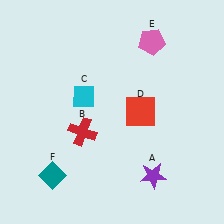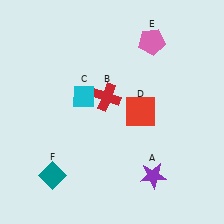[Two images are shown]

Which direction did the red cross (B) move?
The red cross (B) moved up.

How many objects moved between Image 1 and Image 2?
1 object moved between the two images.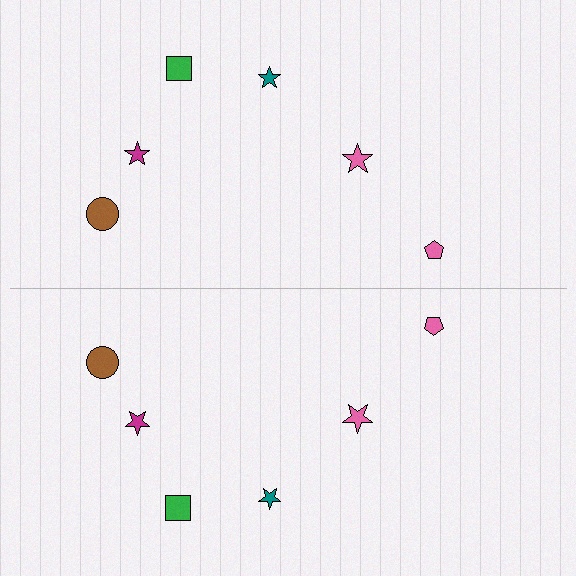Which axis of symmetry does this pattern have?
The pattern has a horizontal axis of symmetry running through the center of the image.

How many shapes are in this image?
There are 12 shapes in this image.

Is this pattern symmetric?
Yes, this pattern has bilateral (reflection) symmetry.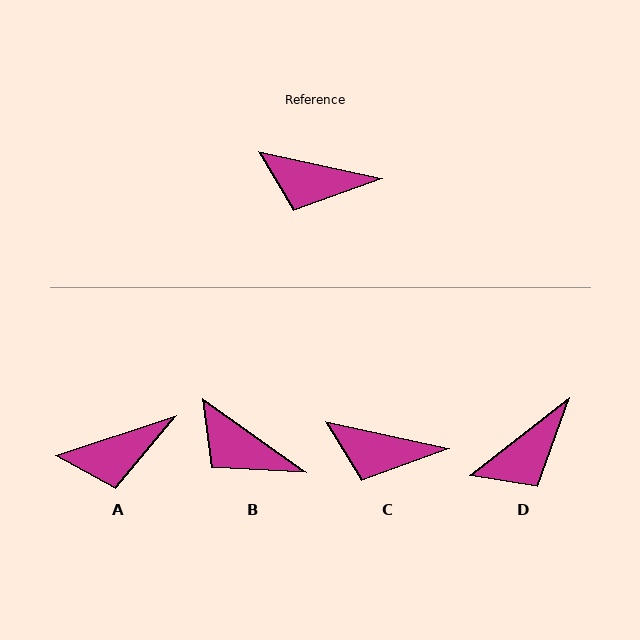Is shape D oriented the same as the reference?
No, it is off by about 50 degrees.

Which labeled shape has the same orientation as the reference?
C.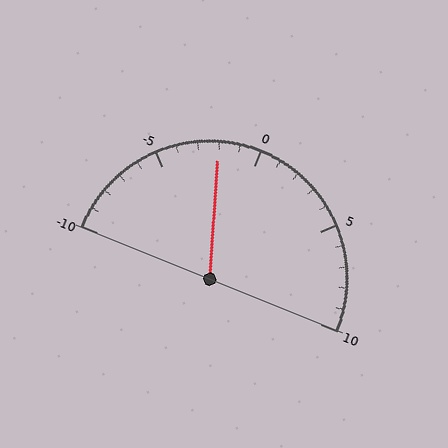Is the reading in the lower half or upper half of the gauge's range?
The reading is in the lower half of the range (-10 to 10).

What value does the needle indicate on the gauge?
The needle indicates approximately -2.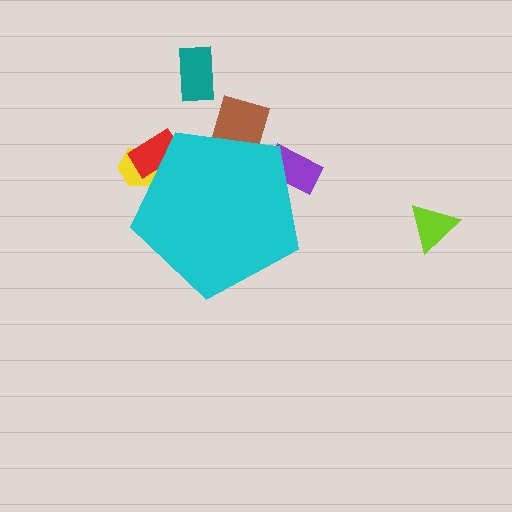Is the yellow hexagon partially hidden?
Yes, the yellow hexagon is partially hidden behind the cyan pentagon.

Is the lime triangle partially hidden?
No, the lime triangle is fully visible.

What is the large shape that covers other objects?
A cyan pentagon.